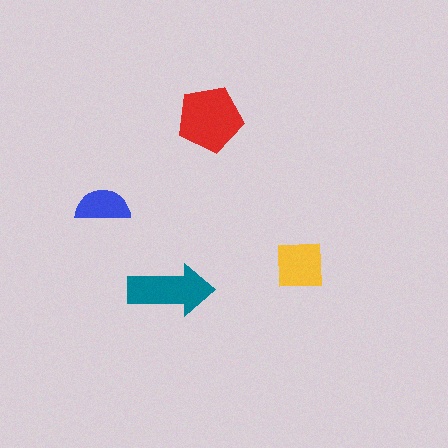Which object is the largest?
The red pentagon.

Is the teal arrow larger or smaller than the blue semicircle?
Larger.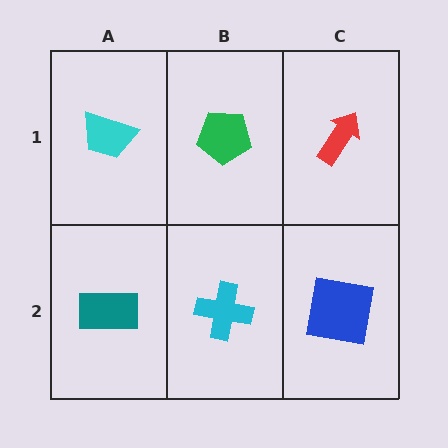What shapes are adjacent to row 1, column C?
A blue square (row 2, column C), a green pentagon (row 1, column B).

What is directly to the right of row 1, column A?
A green pentagon.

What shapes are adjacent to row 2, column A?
A cyan trapezoid (row 1, column A), a cyan cross (row 2, column B).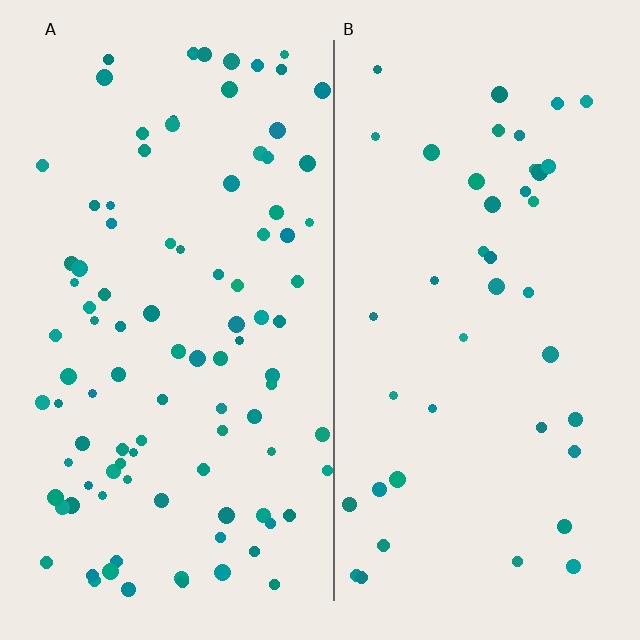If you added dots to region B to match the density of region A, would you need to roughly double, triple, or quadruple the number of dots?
Approximately double.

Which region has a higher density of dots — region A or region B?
A (the left).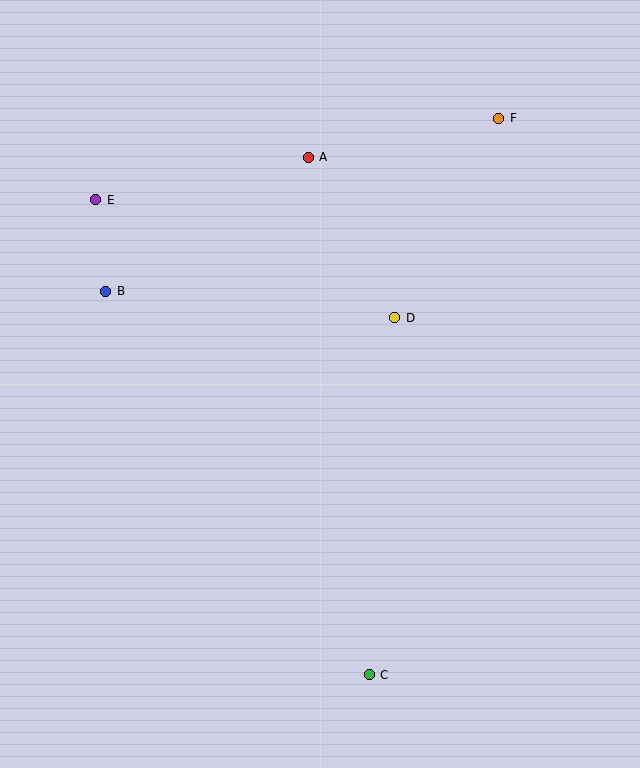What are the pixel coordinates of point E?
Point E is at (96, 200).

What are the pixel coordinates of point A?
Point A is at (308, 157).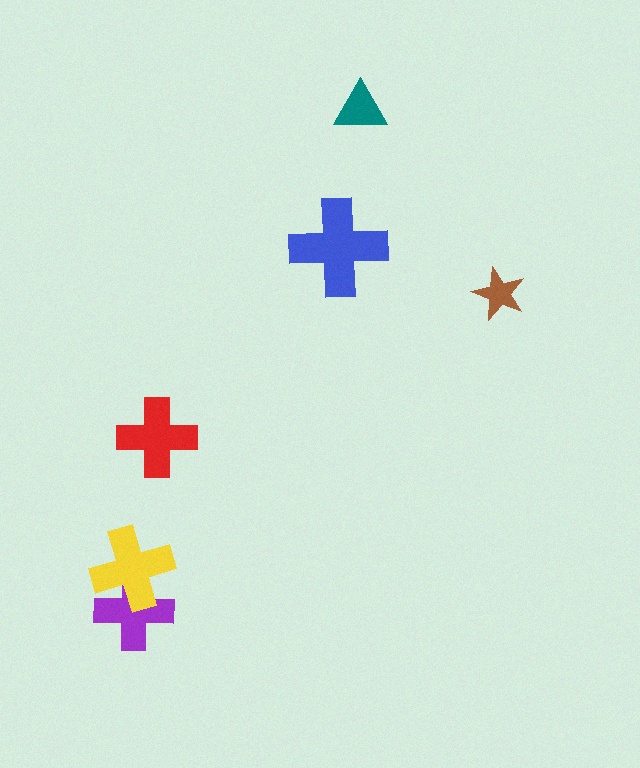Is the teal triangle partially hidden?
No, no other shape covers it.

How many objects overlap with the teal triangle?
0 objects overlap with the teal triangle.